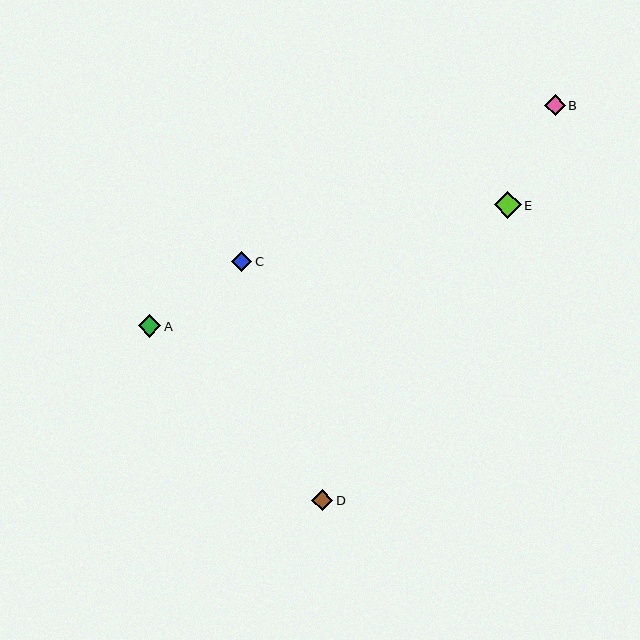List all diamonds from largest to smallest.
From largest to smallest: E, A, D, B, C.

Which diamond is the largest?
Diamond E is the largest with a size of approximately 27 pixels.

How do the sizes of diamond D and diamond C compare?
Diamond D and diamond C are approximately the same size.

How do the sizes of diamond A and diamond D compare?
Diamond A and diamond D are approximately the same size.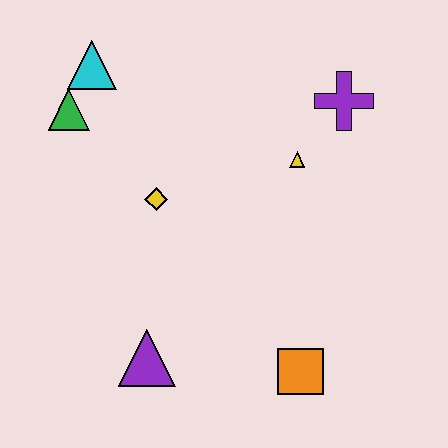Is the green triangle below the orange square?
No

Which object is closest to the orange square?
The purple triangle is closest to the orange square.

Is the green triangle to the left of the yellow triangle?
Yes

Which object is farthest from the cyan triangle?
The orange square is farthest from the cyan triangle.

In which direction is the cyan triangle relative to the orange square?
The cyan triangle is above the orange square.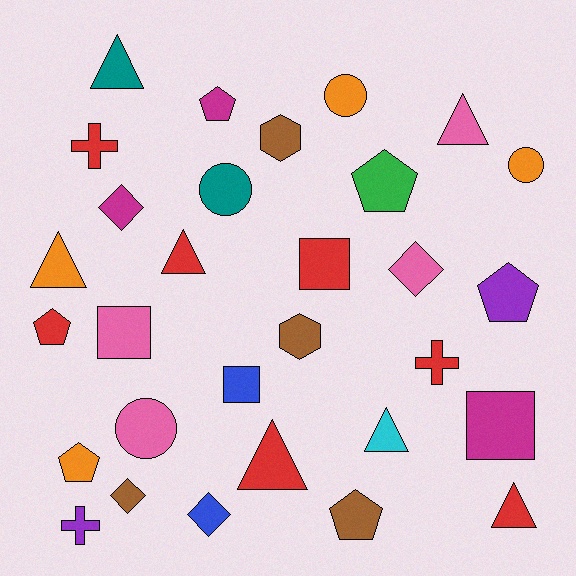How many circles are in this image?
There are 4 circles.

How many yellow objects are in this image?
There are no yellow objects.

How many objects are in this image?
There are 30 objects.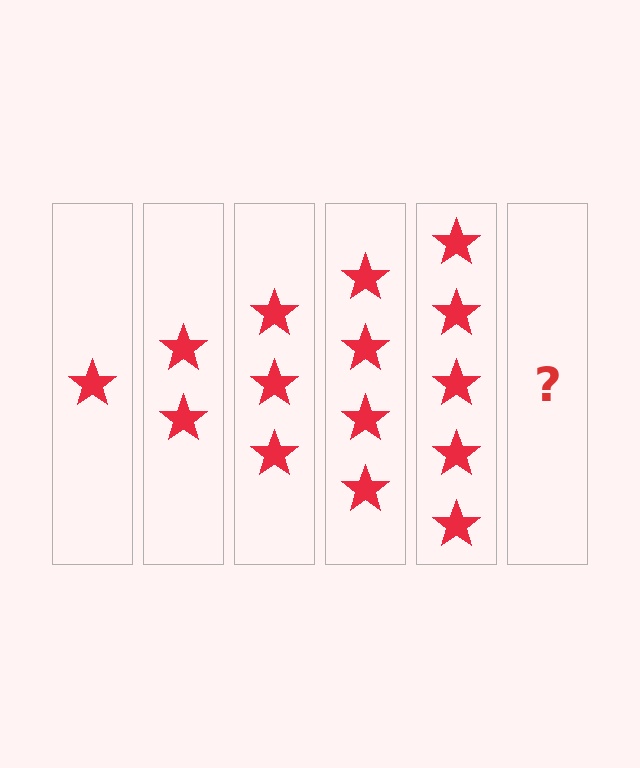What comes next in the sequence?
The next element should be 6 stars.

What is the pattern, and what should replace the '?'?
The pattern is that each step adds one more star. The '?' should be 6 stars.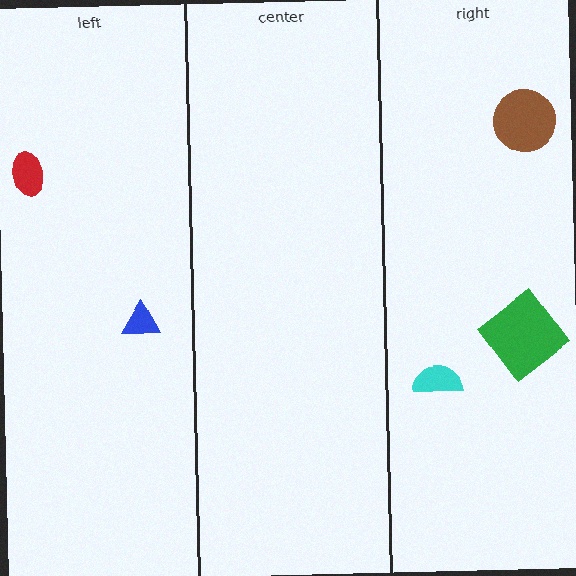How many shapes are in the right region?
3.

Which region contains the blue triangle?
The left region.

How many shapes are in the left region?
2.